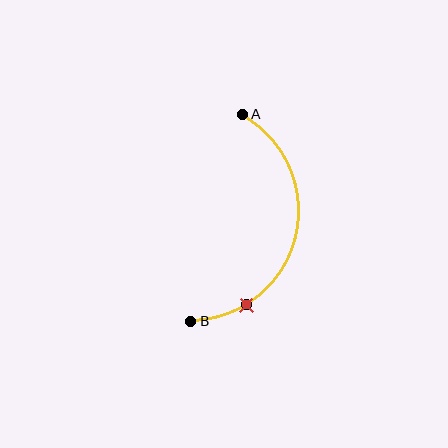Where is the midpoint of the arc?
The arc midpoint is the point on the curve farthest from the straight line joining A and B. It sits to the right of that line.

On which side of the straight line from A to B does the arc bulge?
The arc bulges to the right of the straight line connecting A and B.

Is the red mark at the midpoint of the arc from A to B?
No. The red mark lies on the arc but is closer to endpoint B. The arc midpoint would be at the point on the curve equidistant along the arc from both A and B.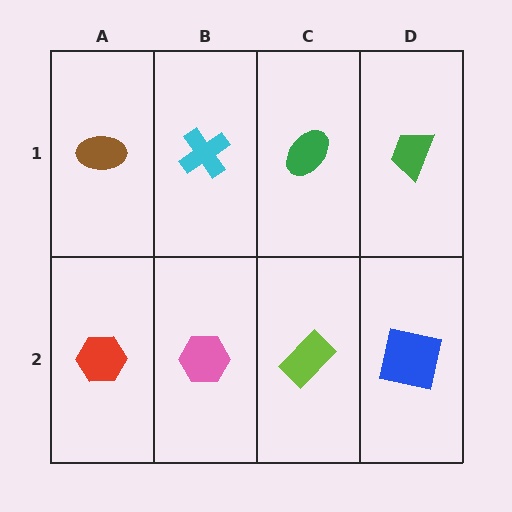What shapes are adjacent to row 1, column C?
A lime rectangle (row 2, column C), a cyan cross (row 1, column B), a green trapezoid (row 1, column D).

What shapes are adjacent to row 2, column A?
A brown ellipse (row 1, column A), a pink hexagon (row 2, column B).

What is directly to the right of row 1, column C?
A green trapezoid.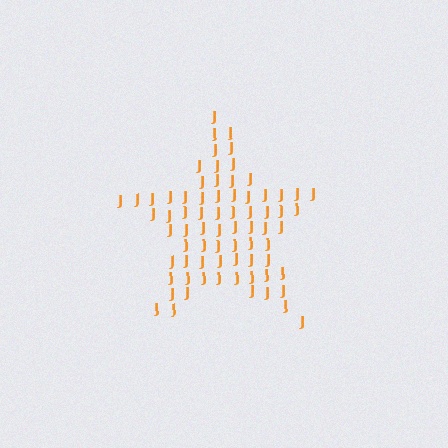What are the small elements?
The small elements are letter J's.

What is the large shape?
The large shape is a star.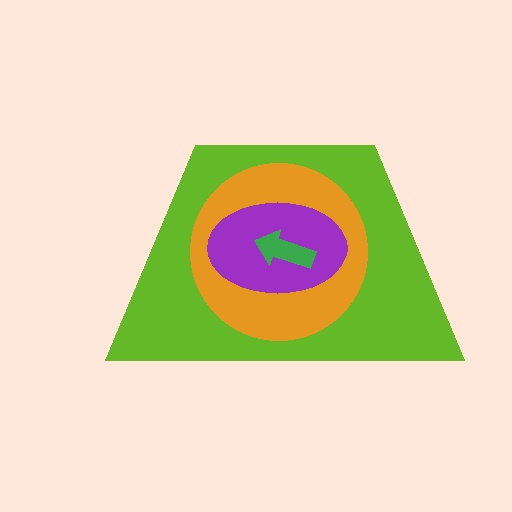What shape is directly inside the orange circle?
The purple ellipse.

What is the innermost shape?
The green arrow.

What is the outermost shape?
The lime trapezoid.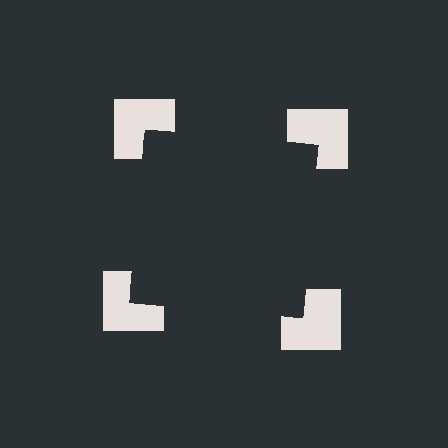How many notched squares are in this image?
There are 4 — one at each vertex of the illusory square.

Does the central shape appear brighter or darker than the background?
It typically appears slightly darker than the background, even though no actual brightness change is drawn.